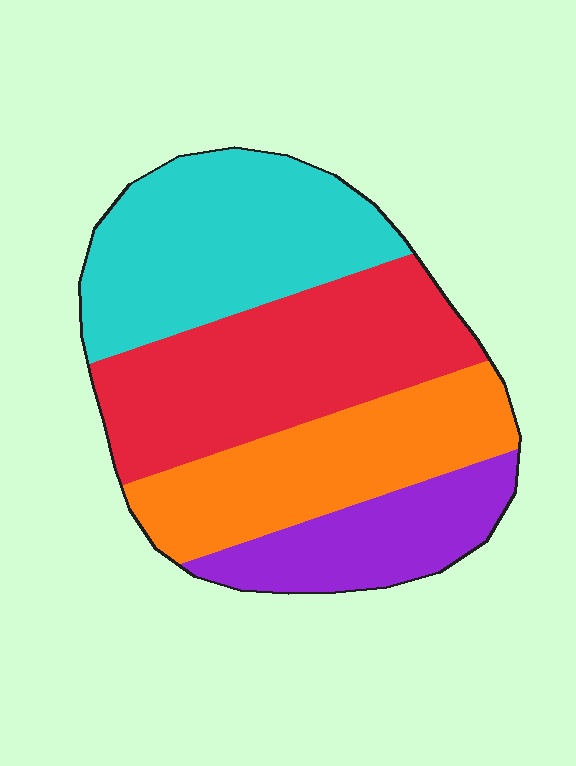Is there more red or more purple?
Red.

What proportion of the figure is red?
Red takes up about one third (1/3) of the figure.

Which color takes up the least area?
Purple, at roughly 15%.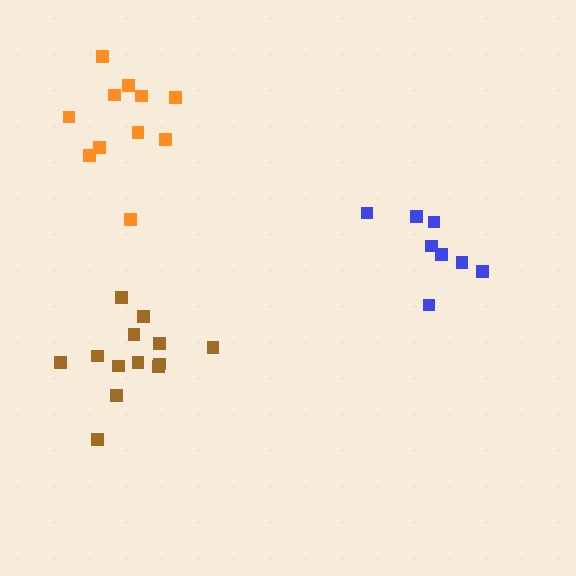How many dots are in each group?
Group 1: 8 dots, Group 2: 11 dots, Group 3: 13 dots (32 total).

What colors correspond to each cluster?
The clusters are colored: blue, orange, brown.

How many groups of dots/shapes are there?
There are 3 groups.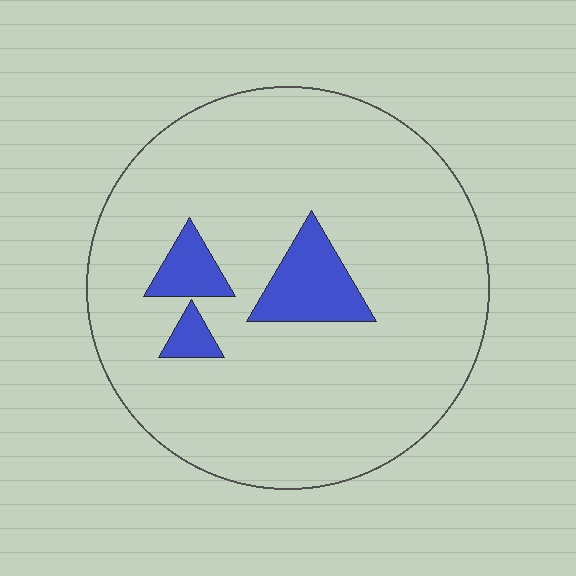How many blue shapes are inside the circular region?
3.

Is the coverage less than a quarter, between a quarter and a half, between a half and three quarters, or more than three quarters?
Less than a quarter.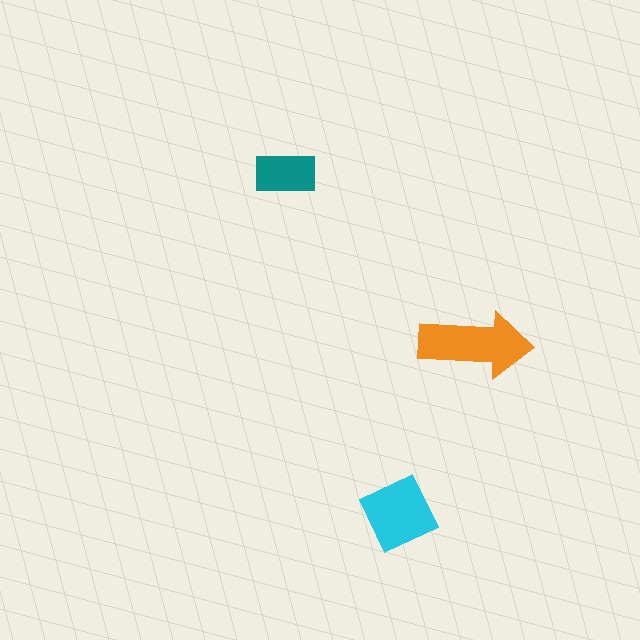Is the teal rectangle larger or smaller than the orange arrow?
Smaller.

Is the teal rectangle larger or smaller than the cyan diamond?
Smaller.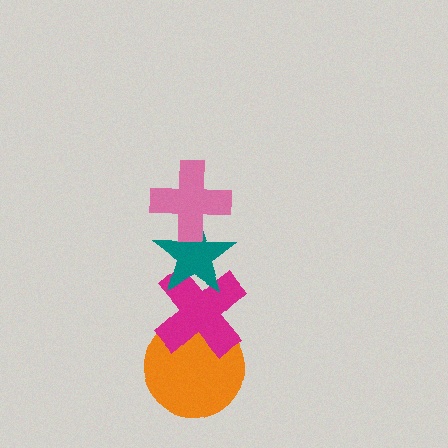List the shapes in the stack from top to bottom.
From top to bottom: the pink cross, the teal star, the magenta cross, the orange circle.